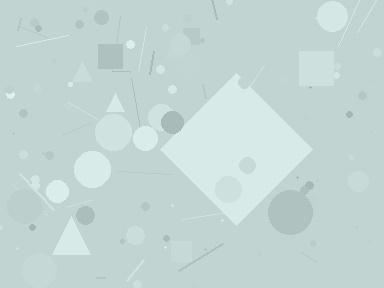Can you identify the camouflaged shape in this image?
The camouflaged shape is a diamond.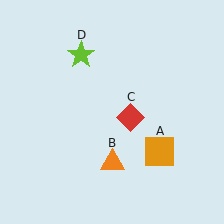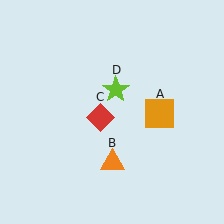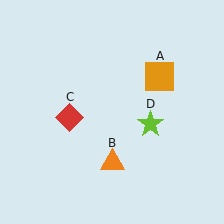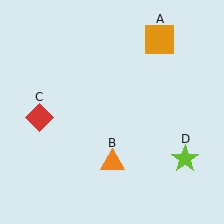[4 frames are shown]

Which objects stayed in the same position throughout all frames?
Orange triangle (object B) remained stationary.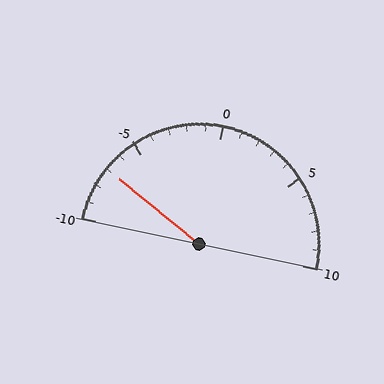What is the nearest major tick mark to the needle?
The nearest major tick mark is -5.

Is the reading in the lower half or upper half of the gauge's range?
The reading is in the lower half of the range (-10 to 10).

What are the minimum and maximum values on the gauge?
The gauge ranges from -10 to 10.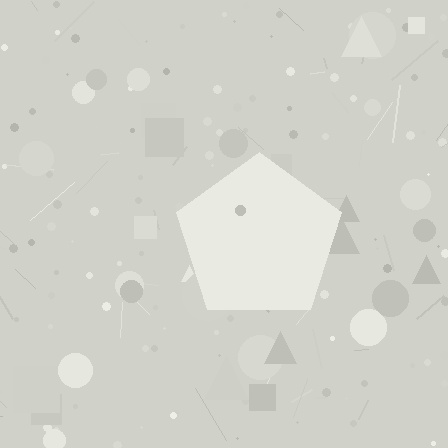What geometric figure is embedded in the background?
A pentagon is embedded in the background.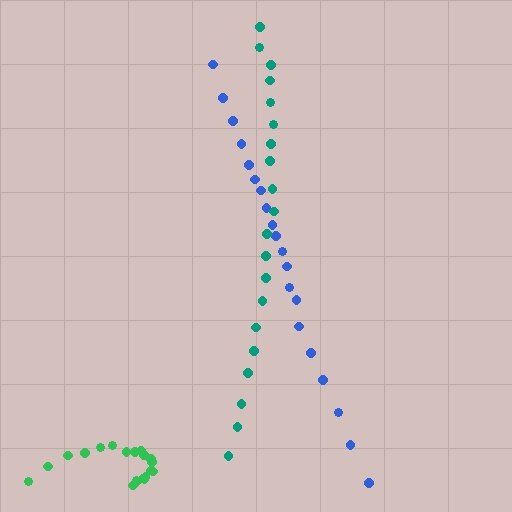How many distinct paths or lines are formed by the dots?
There are 3 distinct paths.